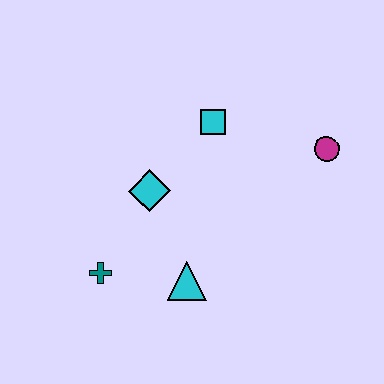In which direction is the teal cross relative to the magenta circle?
The teal cross is to the left of the magenta circle.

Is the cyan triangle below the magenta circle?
Yes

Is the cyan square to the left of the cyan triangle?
No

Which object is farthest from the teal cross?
The magenta circle is farthest from the teal cross.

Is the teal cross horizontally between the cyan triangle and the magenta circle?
No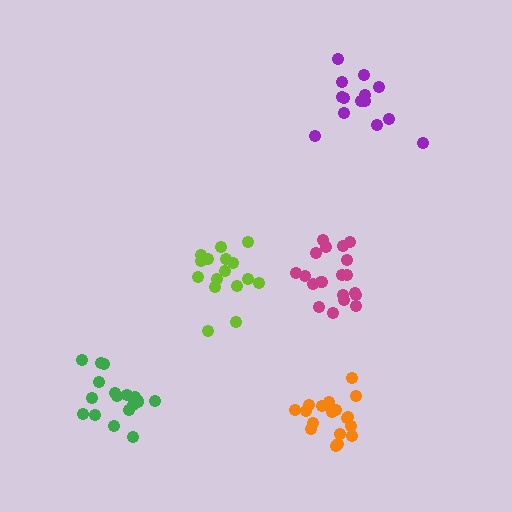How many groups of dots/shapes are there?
There are 5 groups.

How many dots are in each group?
Group 1: 17 dots, Group 2: 16 dots, Group 3: 14 dots, Group 4: 18 dots, Group 5: 19 dots (84 total).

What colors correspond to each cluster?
The clusters are colored: green, lime, purple, orange, magenta.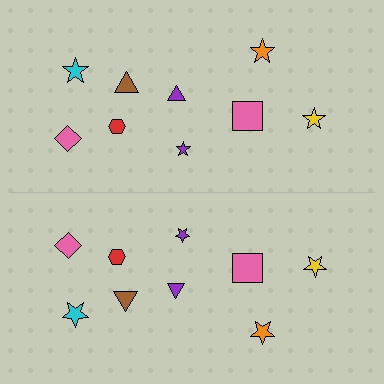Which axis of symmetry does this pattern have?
The pattern has a horizontal axis of symmetry running through the center of the image.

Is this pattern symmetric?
Yes, this pattern has bilateral (reflection) symmetry.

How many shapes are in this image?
There are 18 shapes in this image.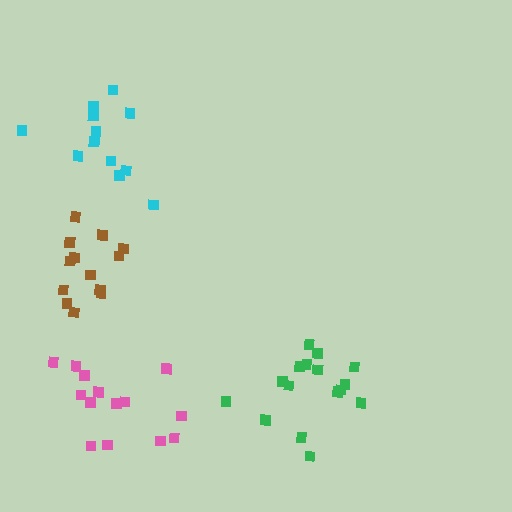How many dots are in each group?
Group 1: 12 dots, Group 2: 14 dots, Group 3: 16 dots, Group 4: 13 dots (55 total).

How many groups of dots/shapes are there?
There are 4 groups.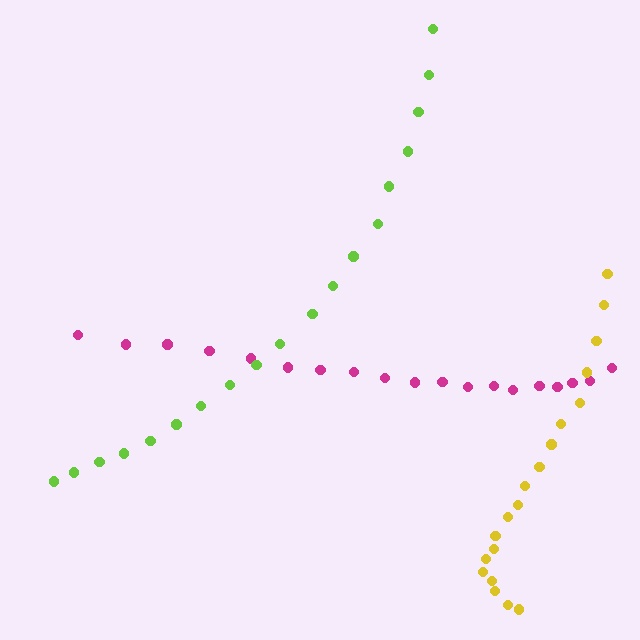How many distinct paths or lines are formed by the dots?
There are 3 distinct paths.